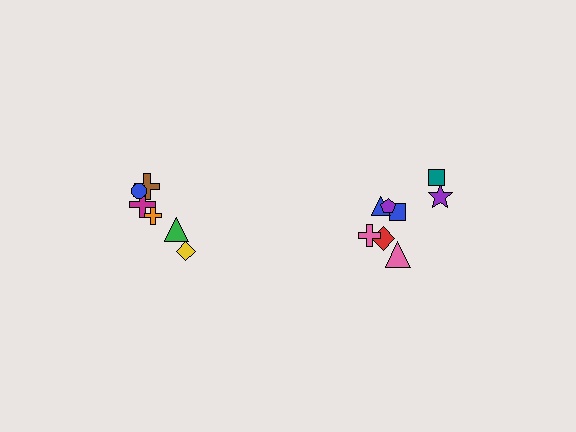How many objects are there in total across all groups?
There are 14 objects.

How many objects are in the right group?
There are 8 objects.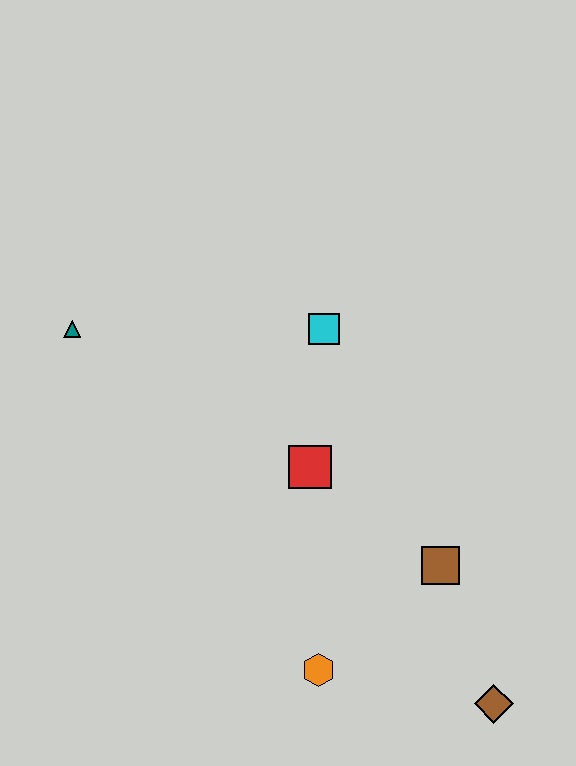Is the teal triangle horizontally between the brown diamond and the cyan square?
No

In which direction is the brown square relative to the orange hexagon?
The brown square is to the right of the orange hexagon.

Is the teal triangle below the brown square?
No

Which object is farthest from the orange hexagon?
The teal triangle is farthest from the orange hexagon.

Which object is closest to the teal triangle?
The cyan square is closest to the teal triangle.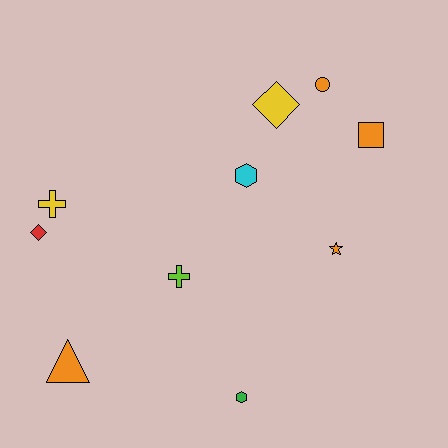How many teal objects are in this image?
There are no teal objects.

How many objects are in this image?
There are 10 objects.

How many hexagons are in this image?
There are 2 hexagons.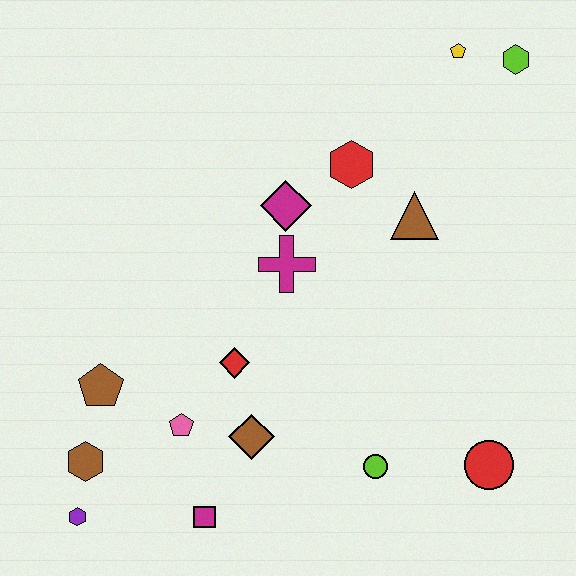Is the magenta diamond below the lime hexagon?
Yes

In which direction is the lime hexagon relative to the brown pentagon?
The lime hexagon is to the right of the brown pentagon.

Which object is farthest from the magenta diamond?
The purple hexagon is farthest from the magenta diamond.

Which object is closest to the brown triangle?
The red hexagon is closest to the brown triangle.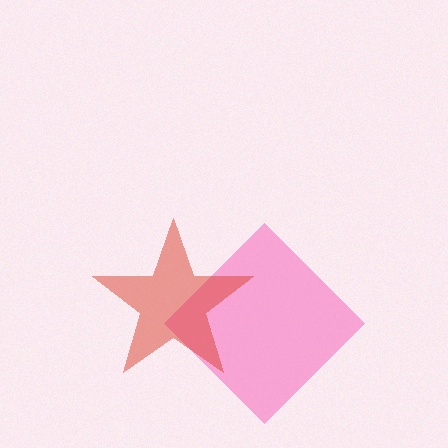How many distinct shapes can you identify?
There are 2 distinct shapes: a pink diamond, a red star.